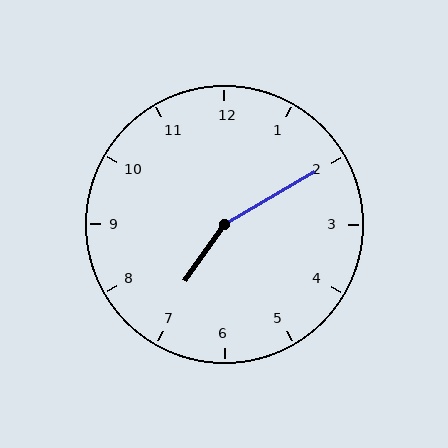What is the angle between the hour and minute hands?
Approximately 155 degrees.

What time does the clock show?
7:10.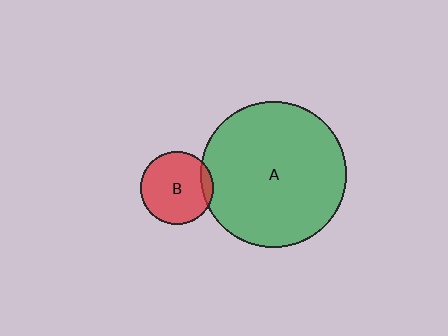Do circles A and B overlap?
Yes.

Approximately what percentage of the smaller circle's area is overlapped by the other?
Approximately 10%.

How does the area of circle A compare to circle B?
Approximately 4.0 times.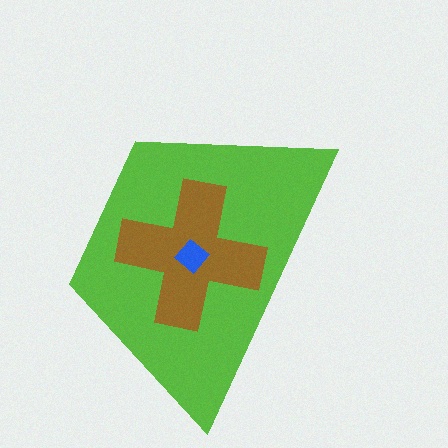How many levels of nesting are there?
3.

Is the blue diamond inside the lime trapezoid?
Yes.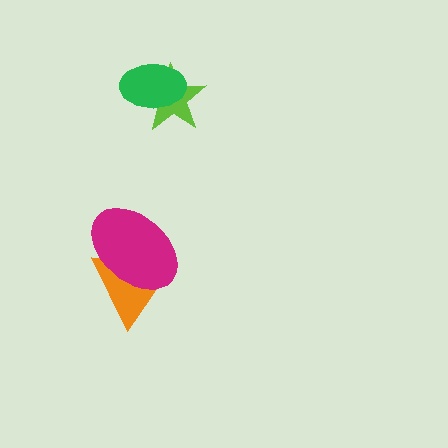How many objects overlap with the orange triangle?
1 object overlaps with the orange triangle.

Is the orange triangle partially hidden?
Yes, it is partially covered by another shape.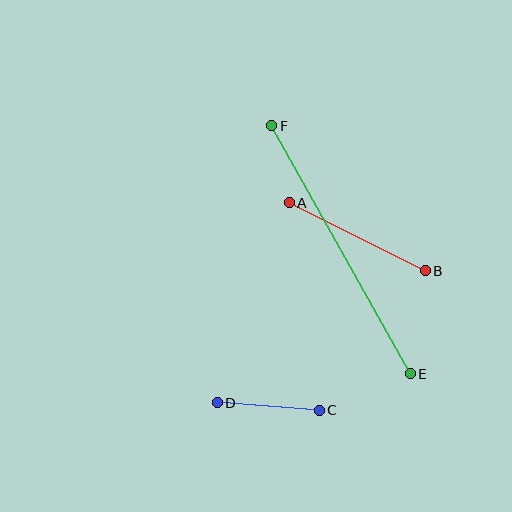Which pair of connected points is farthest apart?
Points E and F are farthest apart.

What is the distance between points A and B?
The distance is approximately 152 pixels.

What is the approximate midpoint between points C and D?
The midpoint is at approximately (268, 406) pixels.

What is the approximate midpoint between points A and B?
The midpoint is at approximately (357, 237) pixels.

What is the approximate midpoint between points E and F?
The midpoint is at approximately (341, 250) pixels.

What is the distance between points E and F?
The distance is approximately 284 pixels.